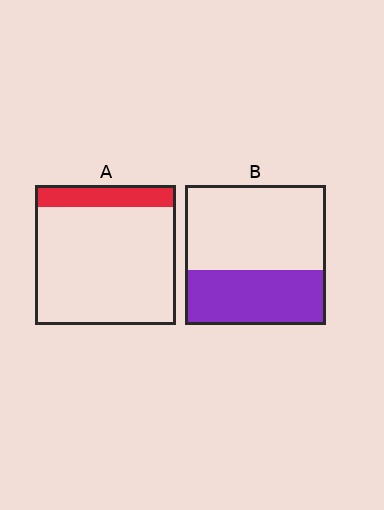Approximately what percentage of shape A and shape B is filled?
A is approximately 15% and B is approximately 40%.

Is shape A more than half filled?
No.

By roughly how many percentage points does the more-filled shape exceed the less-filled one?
By roughly 25 percentage points (B over A).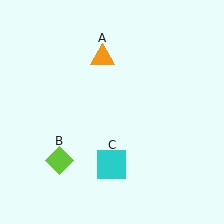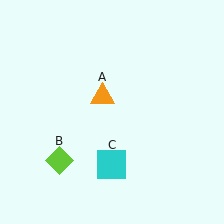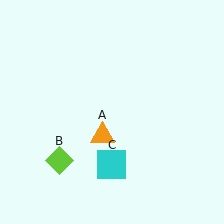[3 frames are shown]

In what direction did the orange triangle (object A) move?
The orange triangle (object A) moved down.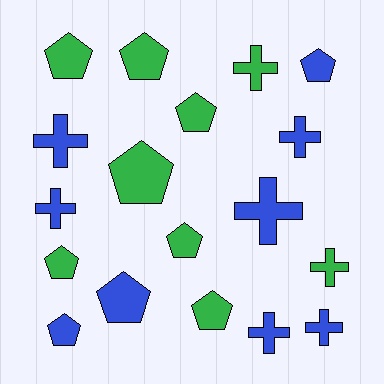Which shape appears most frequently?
Pentagon, with 10 objects.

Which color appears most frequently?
Blue, with 9 objects.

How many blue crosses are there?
There are 6 blue crosses.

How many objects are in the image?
There are 18 objects.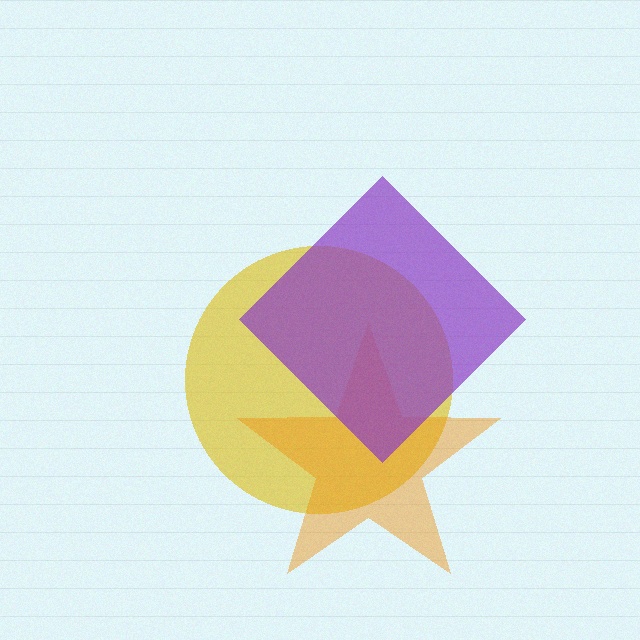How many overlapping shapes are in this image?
There are 3 overlapping shapes in the image.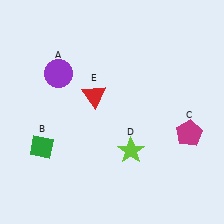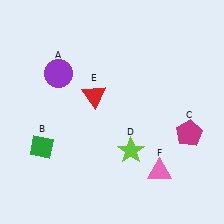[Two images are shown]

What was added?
A pink triangle (F) was added in Image 2.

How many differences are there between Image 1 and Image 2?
There is 1 difference between the two images.